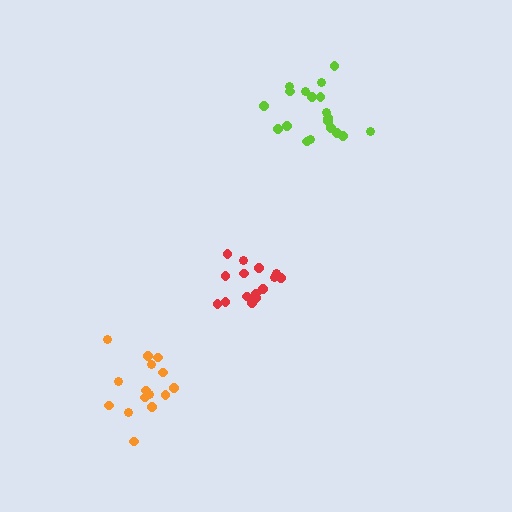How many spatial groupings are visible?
There are 3 spatial groupings.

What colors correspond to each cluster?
The clusters are colored: red, orange, lime.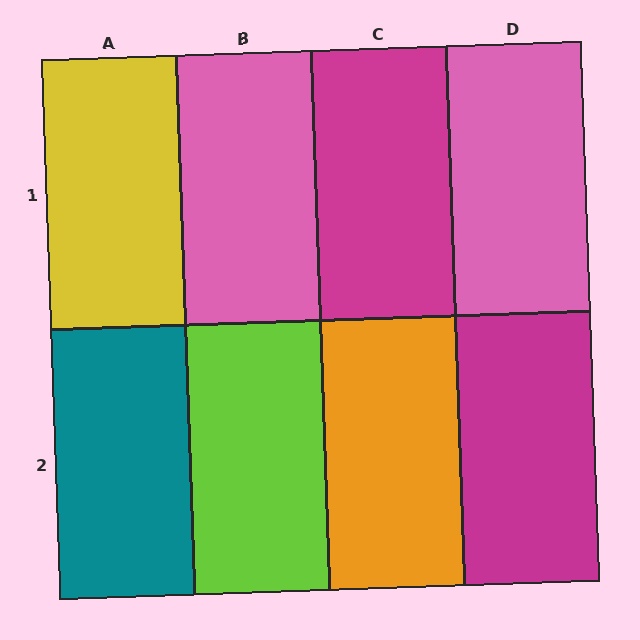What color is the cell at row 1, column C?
Magenta.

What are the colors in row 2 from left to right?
Teal, lime, orange, magenta.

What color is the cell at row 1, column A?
Yellow.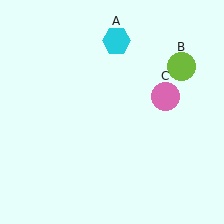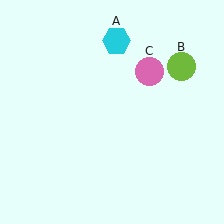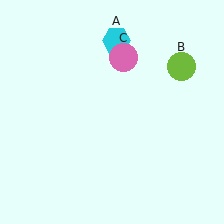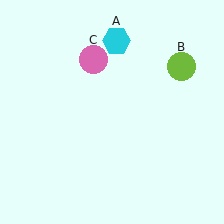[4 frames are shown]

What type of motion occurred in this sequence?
The pink circle (object C) rotated counterclockwise around the center of the scene.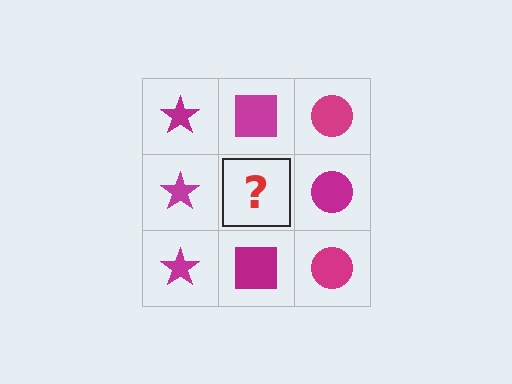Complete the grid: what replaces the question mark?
The question mark should be replaced with a magenta square.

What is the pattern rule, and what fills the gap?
The rule is that each column has a consistent shape. The gap should be filled with a magenta square.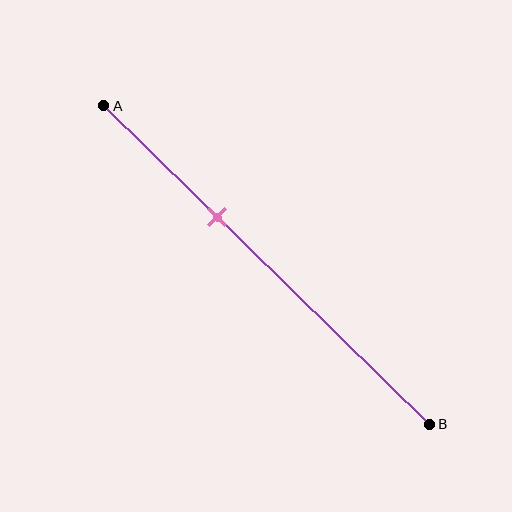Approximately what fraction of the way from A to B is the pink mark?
The pink mark is approximately 35% of the way from A to B.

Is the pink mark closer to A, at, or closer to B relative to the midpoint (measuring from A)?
The pink mark is closer to point A than the midpoint of segment AB.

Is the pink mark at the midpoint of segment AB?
No, the mark is at about 35% from A, not at the 50% midpoint.